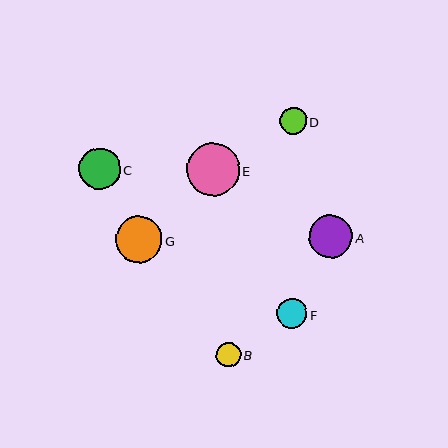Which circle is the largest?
Circle E is the largest with a size of approximately 53 pixels.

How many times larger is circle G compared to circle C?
Circle G is approximately 1.1 times the size of circle C.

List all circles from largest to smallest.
From largest to smallest: E, G, A, C, F, D, B.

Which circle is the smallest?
Circle B is the smallest with a size of approximately 24 pixels.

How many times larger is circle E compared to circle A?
Circle E is approximately 1.2 times the size of circle A.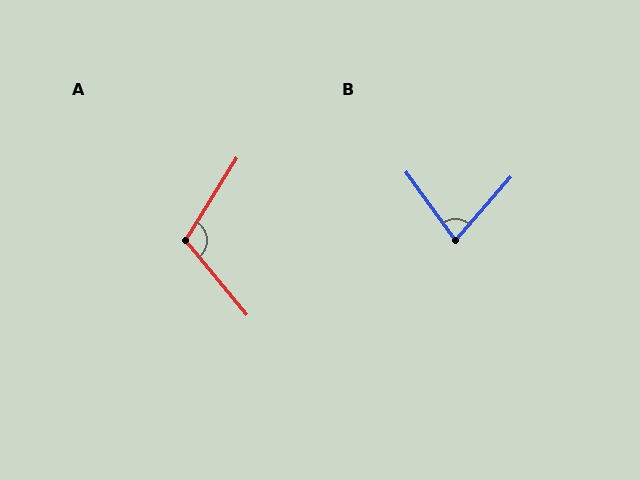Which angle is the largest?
A, at approximately 109 degrees.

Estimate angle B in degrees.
Approximately 77 degrees.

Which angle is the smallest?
B, at approximately 77 degrees.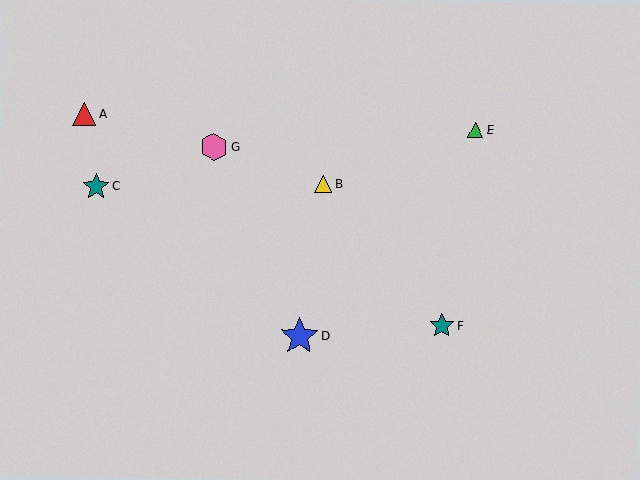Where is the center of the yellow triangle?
The center of the yellow triangle is at (323, 184).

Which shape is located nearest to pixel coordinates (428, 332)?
The teal star (labeled F) at (442, 325) is nearest to that location.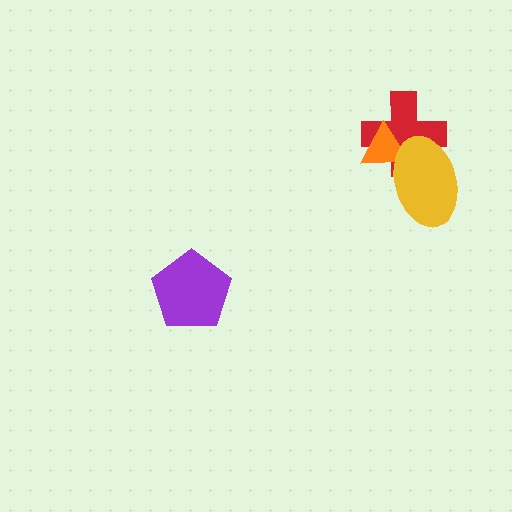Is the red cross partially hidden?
Yes, it is partially covered by another shape.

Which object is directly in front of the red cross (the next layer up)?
The orange triangle is directly in front of the red cross.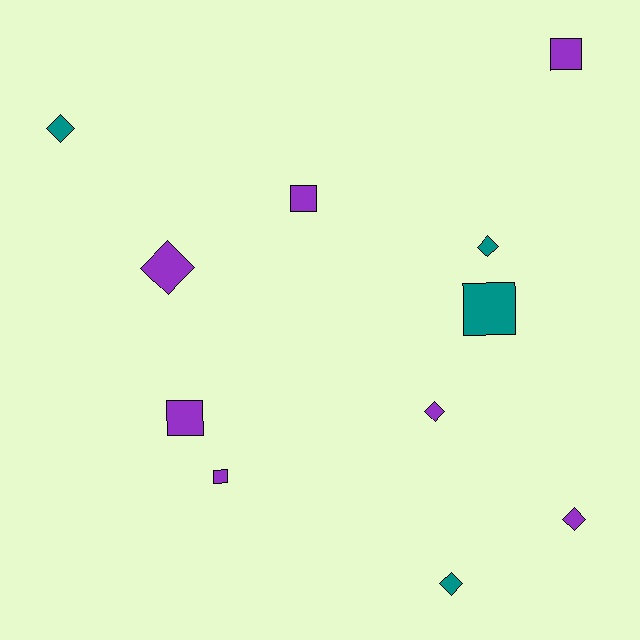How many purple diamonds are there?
There are 3 purple diamonds.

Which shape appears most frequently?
Diamond, with 6 objects.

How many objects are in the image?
There are 11 objects.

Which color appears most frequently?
Purple, with 7 objects.